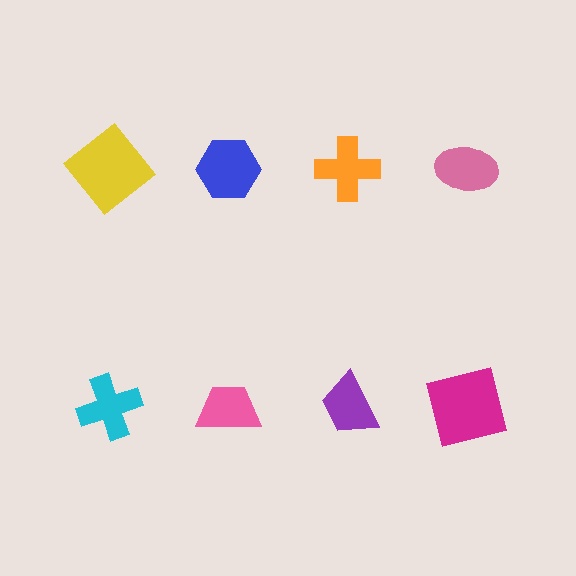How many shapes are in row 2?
4 shapes.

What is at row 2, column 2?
A pink trapezoid.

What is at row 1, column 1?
A yellow diamond.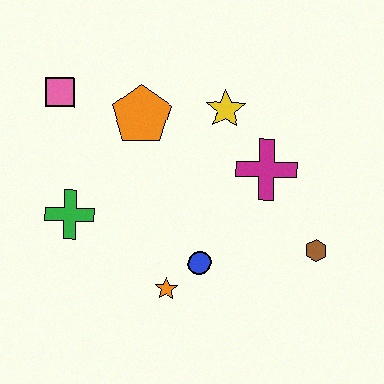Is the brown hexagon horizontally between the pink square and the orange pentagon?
No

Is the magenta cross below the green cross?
No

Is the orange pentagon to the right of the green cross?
Yes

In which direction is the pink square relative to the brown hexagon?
The pink square is to the left of the brown hexagon.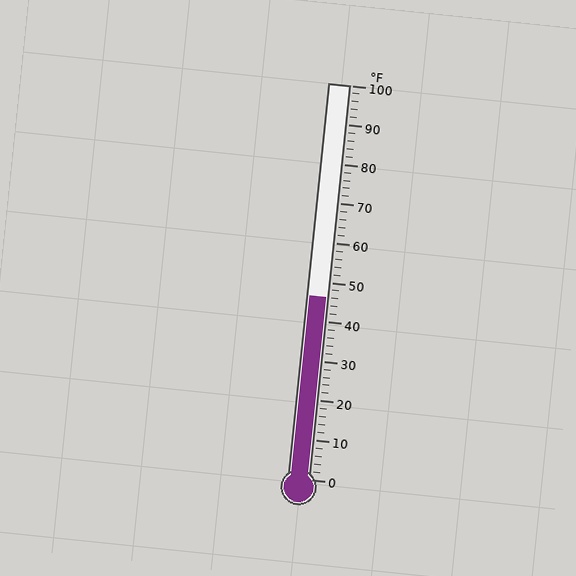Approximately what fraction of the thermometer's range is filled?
The thermometer is filled to approximately 45% of its range.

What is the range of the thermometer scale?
The thermometer scale ranges from 0°F to 100°F.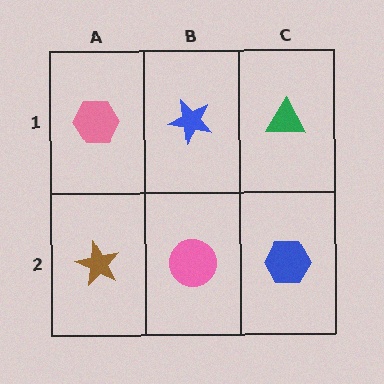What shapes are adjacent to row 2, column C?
A green triangle (row 1, column C), a pink circle (row 2, column B).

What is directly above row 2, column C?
A green triangle.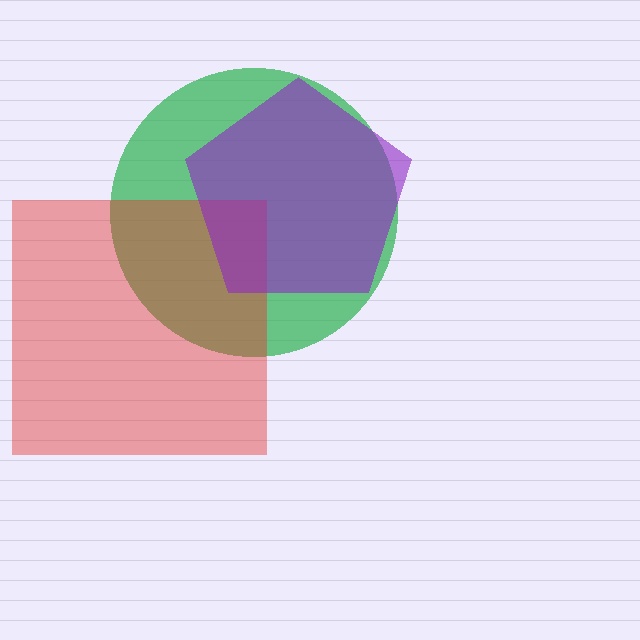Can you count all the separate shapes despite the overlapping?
Yes, there are 3 separate shapes.